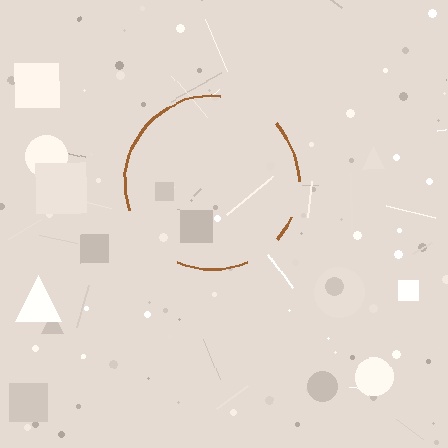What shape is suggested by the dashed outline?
The dashed outline suggests a circle.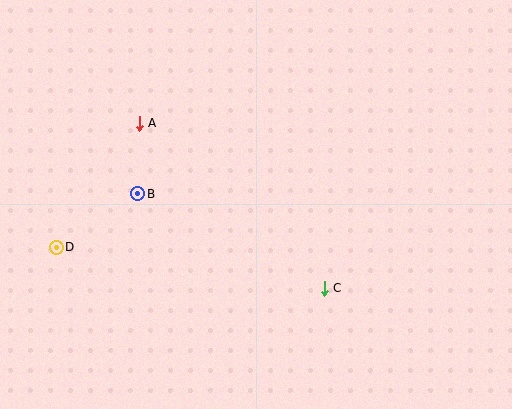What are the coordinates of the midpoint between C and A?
The midpoint between C and A is at (232, 206).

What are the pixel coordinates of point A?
Point A is at (139, 123).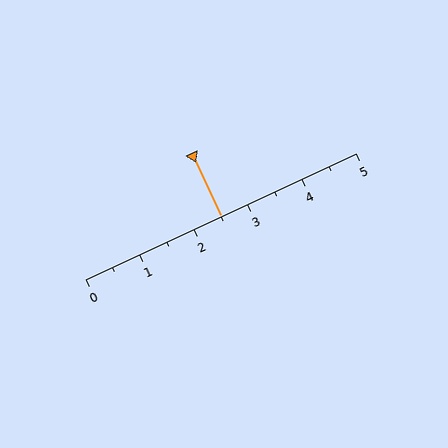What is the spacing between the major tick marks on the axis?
The major ticks are spaced 1 apart.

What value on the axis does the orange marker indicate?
The marker indicates approximately 2.5.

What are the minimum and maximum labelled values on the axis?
The axis runs from 0 to 5.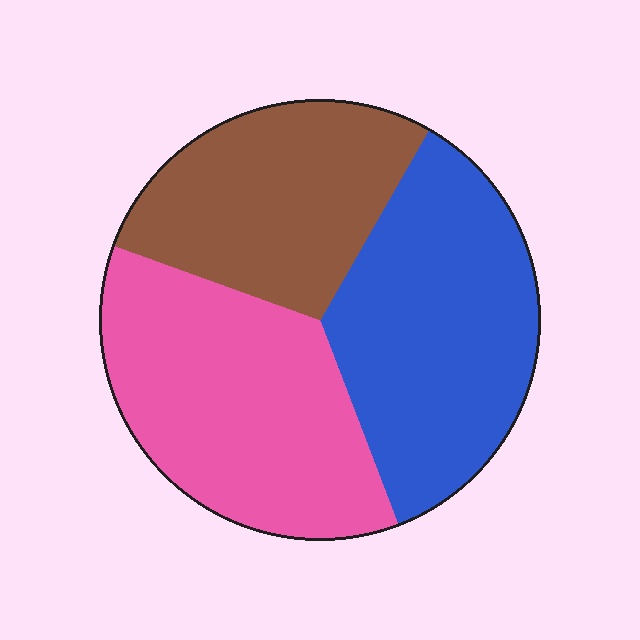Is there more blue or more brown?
Blue.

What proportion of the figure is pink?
Pink covers 36% of the figure.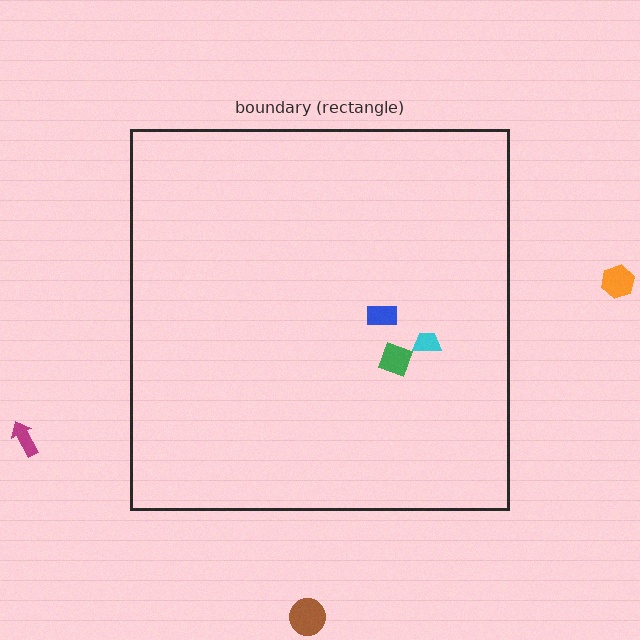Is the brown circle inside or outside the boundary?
Outside.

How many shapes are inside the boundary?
3 inside, 3 outside.